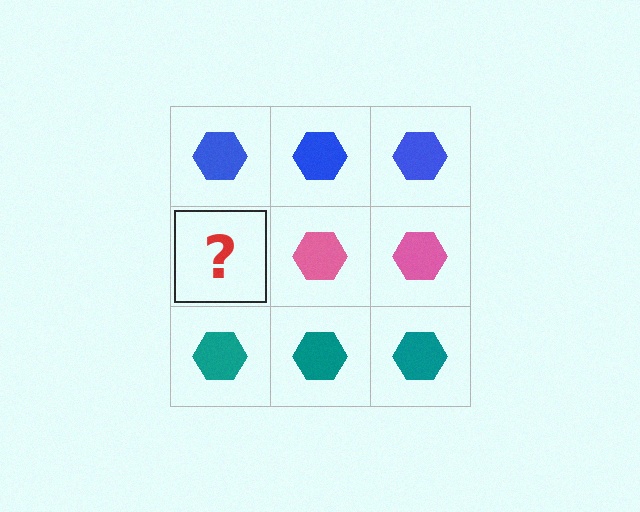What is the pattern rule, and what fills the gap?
The rule is that each row has a consistent color. The gap should be filled with a pink hexagon.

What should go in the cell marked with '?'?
The missing cell should contain a pink hexagon.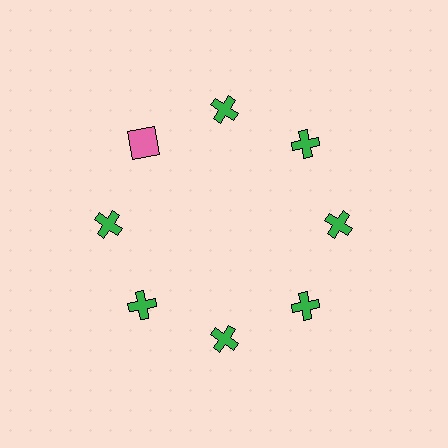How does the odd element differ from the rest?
It differs in both color (pink instead of green) and shape (square instead of cross).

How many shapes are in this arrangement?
There are 8 shapes arranged in a ring pattern.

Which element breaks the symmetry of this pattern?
The pink square at roughly the 10 o'clock position breaks the symmetry. All other shapes are green crosses.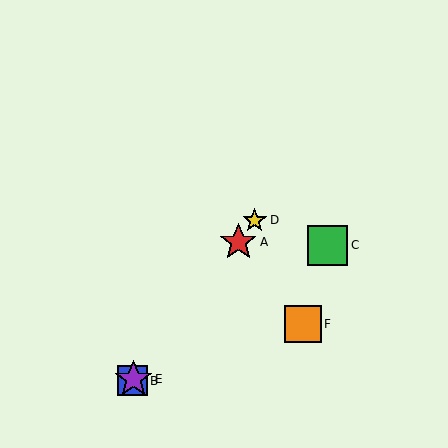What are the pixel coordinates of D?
Object D is at (255, 220).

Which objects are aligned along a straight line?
Objects A, B, D, E are aligned along a straight line.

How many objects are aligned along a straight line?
4 objects (A, B, D, E) are aligned along a straight line.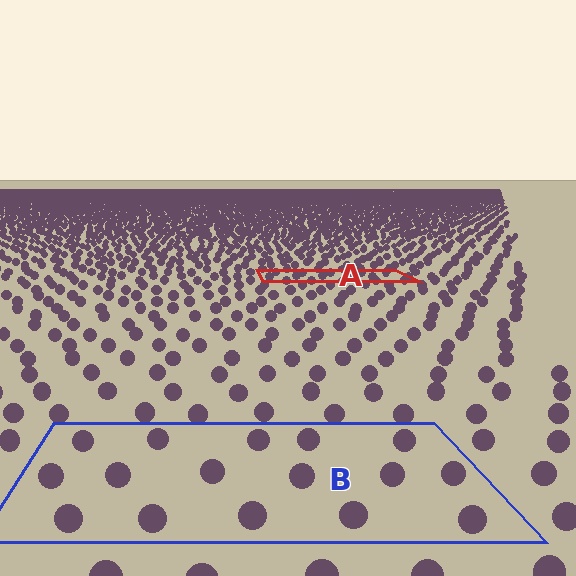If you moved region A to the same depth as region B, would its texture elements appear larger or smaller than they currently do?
They would appear larger. At a closer depth, the same texture elements are projected at a bigger on-screen size.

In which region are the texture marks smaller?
The texture marks are smaller in region A, because it is farther away.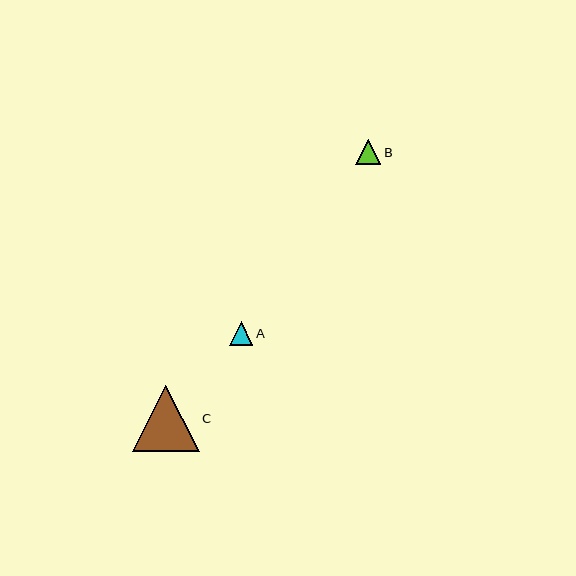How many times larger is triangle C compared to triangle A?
Triangle C is approximately 2.8 times the size of triangle A.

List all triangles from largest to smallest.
From largest to smallest: C, B, A.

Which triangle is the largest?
Triangle C is the largest with a size of approximately 67 pixels.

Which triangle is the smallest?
Triangle A is the smallest with a size of approximately 24 pixels.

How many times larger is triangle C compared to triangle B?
Triangle C is approximately 2.6 times the size of triangle B.